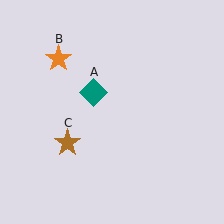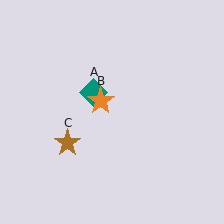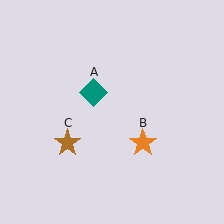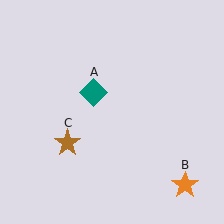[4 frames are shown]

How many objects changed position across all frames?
1 object changed position: orange star (object B).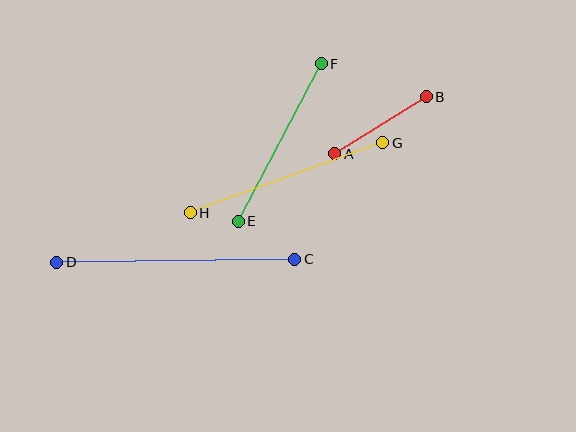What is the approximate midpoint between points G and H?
The midpoint is at approximately (287, 178) pixels.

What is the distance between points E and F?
The distance is approximately 178 pixels.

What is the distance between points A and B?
The distance is approximately 108 pixels.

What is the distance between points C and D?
The distance is approximately 238 pixels.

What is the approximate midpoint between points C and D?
The midpoint is at approximately (176, 261) pixels.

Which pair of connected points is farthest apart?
Points C and D are farthest apart.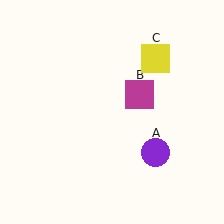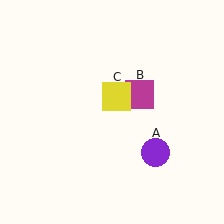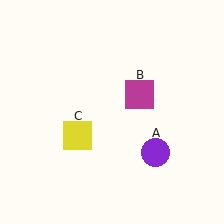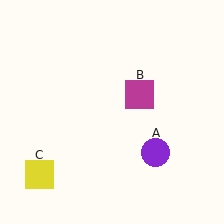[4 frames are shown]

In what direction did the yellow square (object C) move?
The yellow square (object C) moved down and to the left.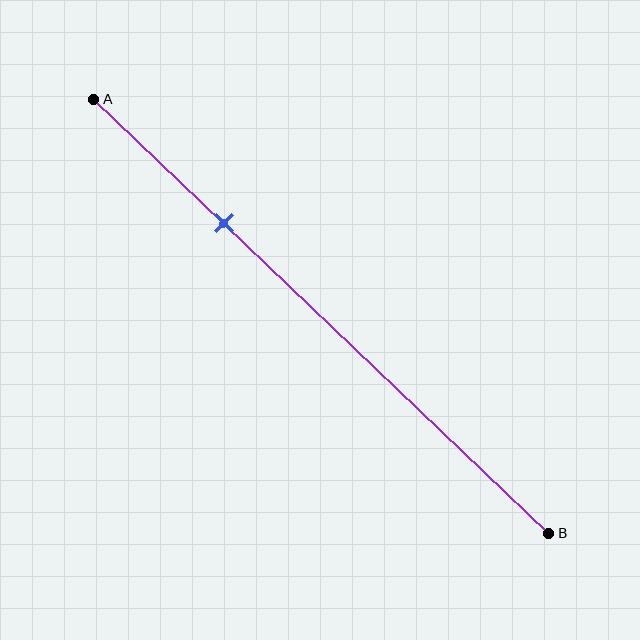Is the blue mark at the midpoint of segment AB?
No, the mark is at about 30% from A, not at the 50% midpoint.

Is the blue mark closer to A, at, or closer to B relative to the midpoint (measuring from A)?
The blue mark is closer to point A than the midpoint of segment AB.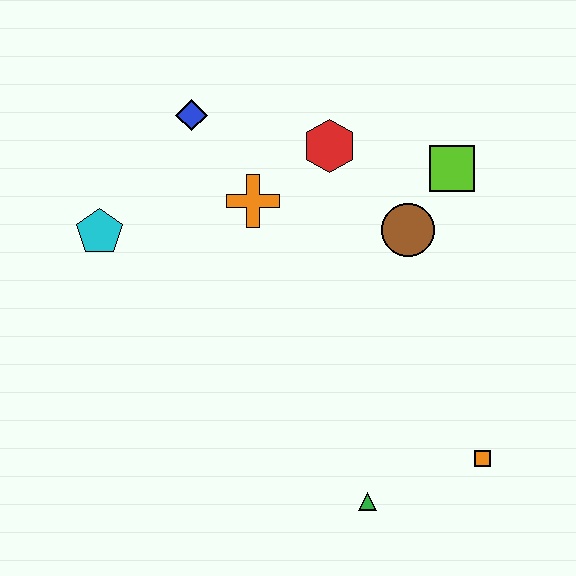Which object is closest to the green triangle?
The orange square is closest to the green triangle.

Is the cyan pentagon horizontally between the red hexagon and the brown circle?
No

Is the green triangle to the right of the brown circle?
No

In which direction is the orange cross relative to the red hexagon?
The orange cross is to the left of the red hexagon.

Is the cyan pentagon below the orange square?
No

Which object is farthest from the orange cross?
The orange square is farthest from the orange cross.